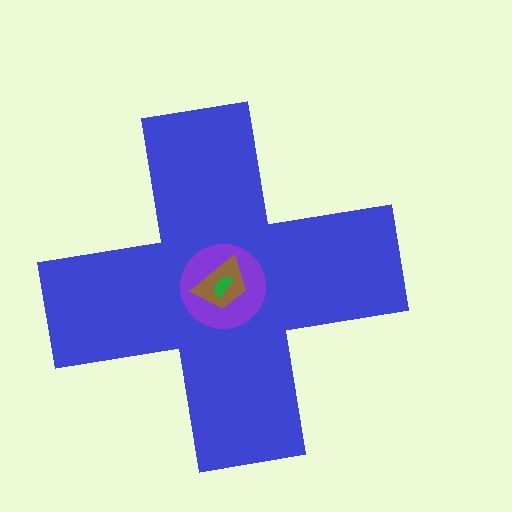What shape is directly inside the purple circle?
The brown trapezoid.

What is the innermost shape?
The green semicircle.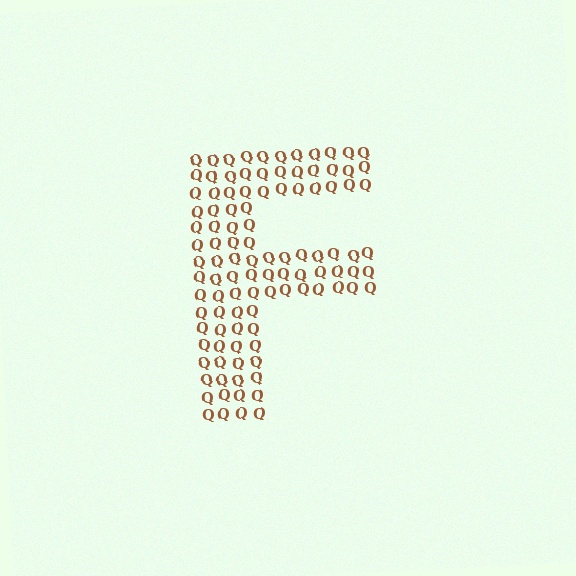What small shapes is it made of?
It is made of small letter Q's.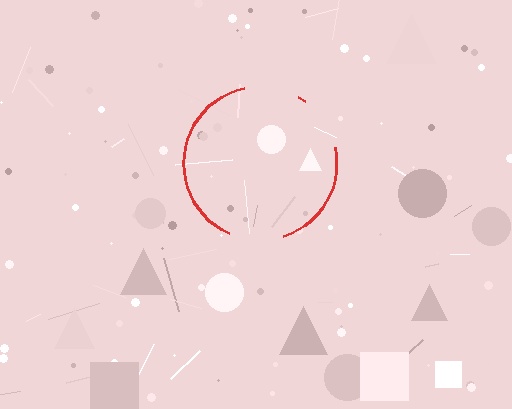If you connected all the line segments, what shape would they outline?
They would outline a circle.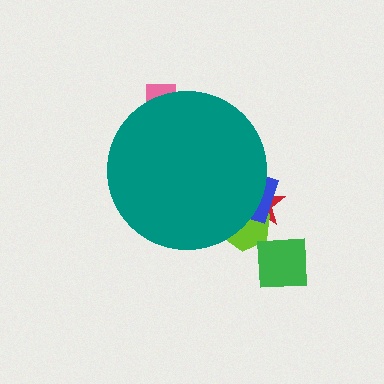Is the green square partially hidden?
No, the green square is fully visible.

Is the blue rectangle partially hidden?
Yes, the blue rectangle is partially hidden behind the teal circle.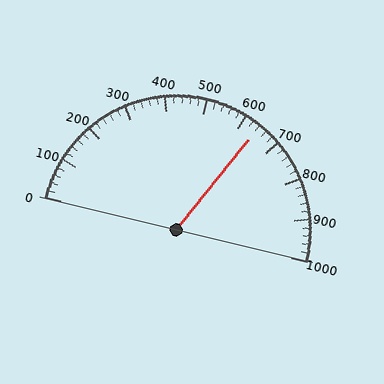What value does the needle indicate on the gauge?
The needle indicates approximately 640.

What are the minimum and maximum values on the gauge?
The gauge ranges from 0 to 1000.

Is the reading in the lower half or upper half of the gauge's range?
The reading is in the upper half of the range (0 to 1000).